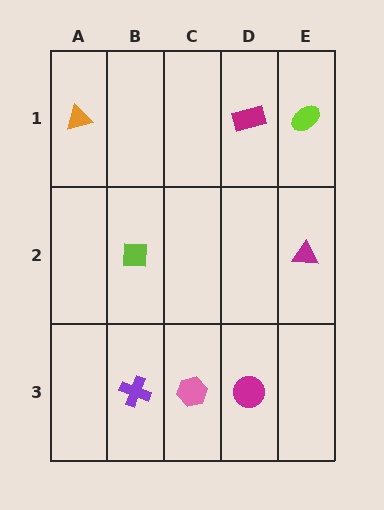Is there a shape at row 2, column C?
No, that cell is empty.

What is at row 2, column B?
A lime square.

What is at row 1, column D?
A magenta rectangle.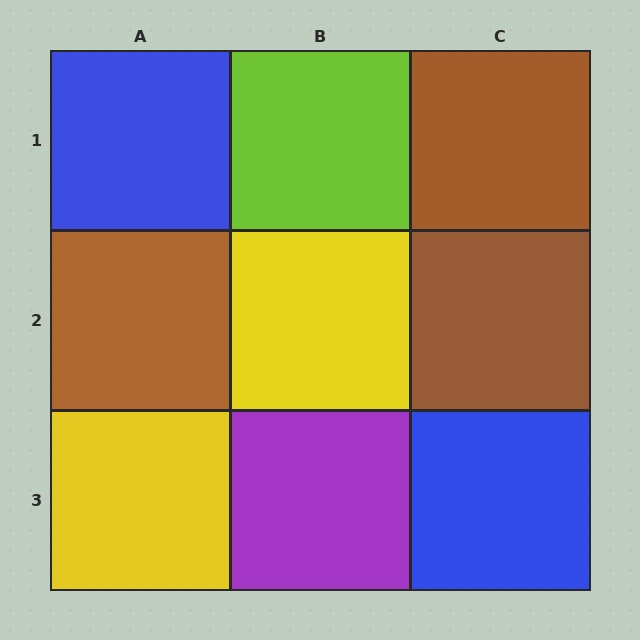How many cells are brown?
3 cells are brown.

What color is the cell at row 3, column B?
Purple.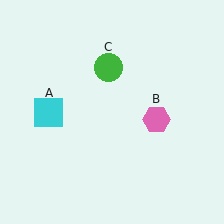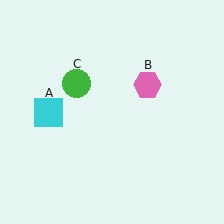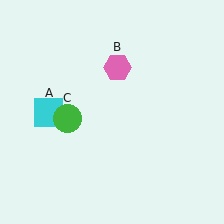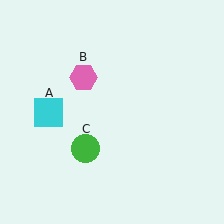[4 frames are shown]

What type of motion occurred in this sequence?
The pink hexagon (object B), green circle (object C) rotated counterclockwise around the center of the scene.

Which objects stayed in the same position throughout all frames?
Cyan square (object A) remained stationary.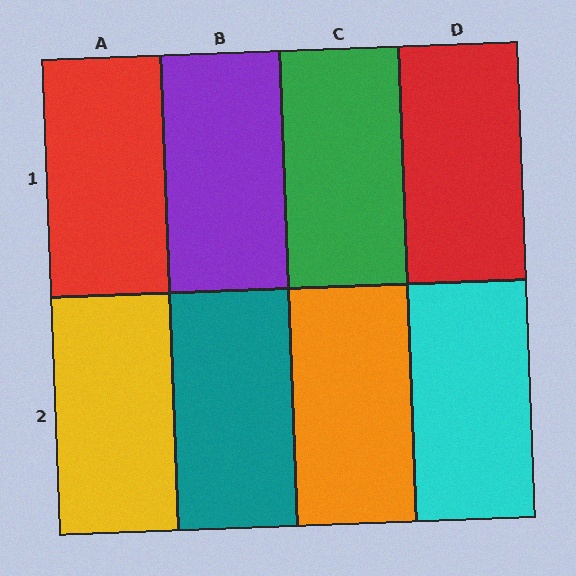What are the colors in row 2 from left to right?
Yellow, teal, orange, cyan.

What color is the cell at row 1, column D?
Red.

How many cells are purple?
1 cell is purple.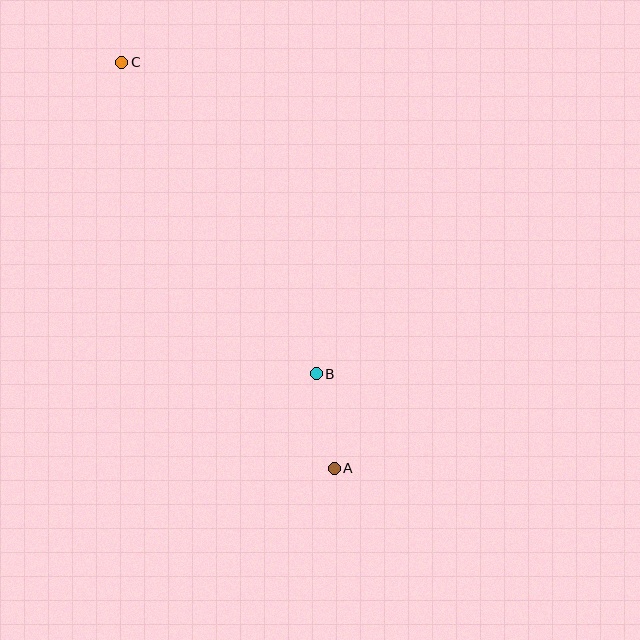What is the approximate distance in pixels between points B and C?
The distance between B and C is approximately 367 pixels.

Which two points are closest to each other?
Points A and B are closest to each other.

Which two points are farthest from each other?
Points A and C are farthest from each other.